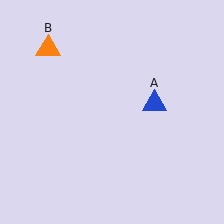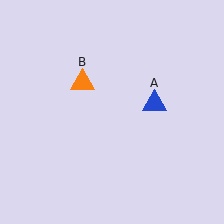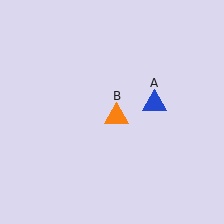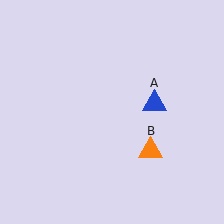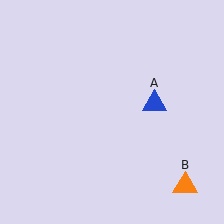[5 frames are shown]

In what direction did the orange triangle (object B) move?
The orange triangle (object B) moved down and to the right.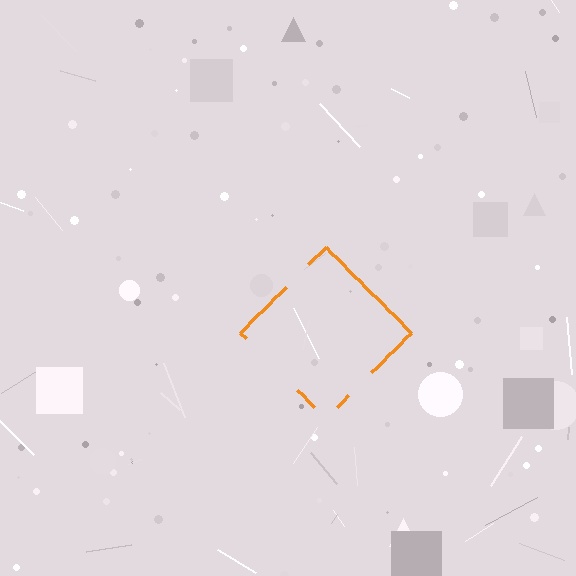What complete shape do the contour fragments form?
The contour fragments form a diamond.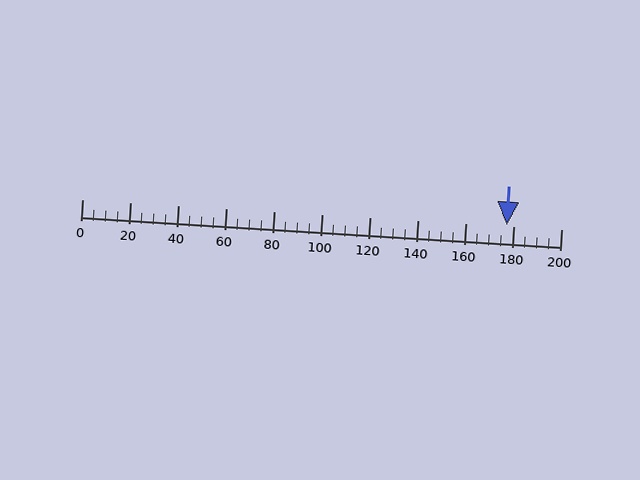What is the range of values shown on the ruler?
The ruler shows values from 0 to 200.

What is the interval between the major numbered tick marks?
The major tick marks are spaced 20 units apart.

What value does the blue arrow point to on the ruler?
The blue arrow points to approximately 177.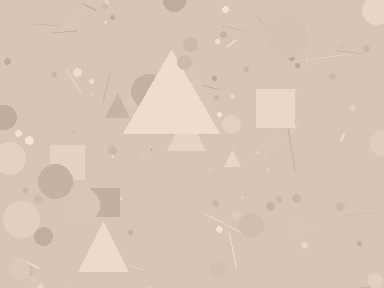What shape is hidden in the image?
A triangle is hidden in the image.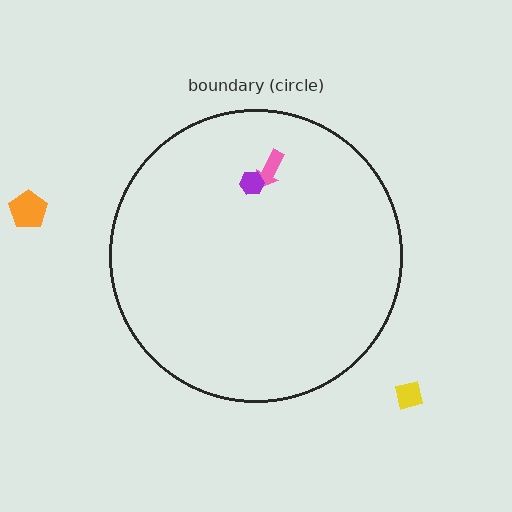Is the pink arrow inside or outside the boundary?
Inside.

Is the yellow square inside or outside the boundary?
Outside.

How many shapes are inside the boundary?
2 inside, 2 outside.